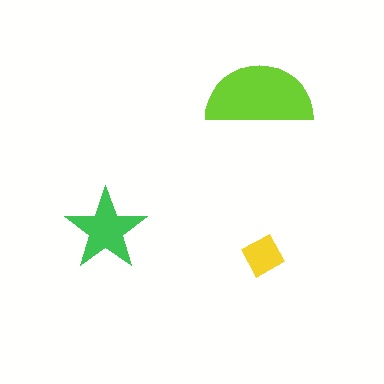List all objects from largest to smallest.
The lime semicircle, the green star, the yellow square.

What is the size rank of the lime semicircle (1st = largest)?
1st.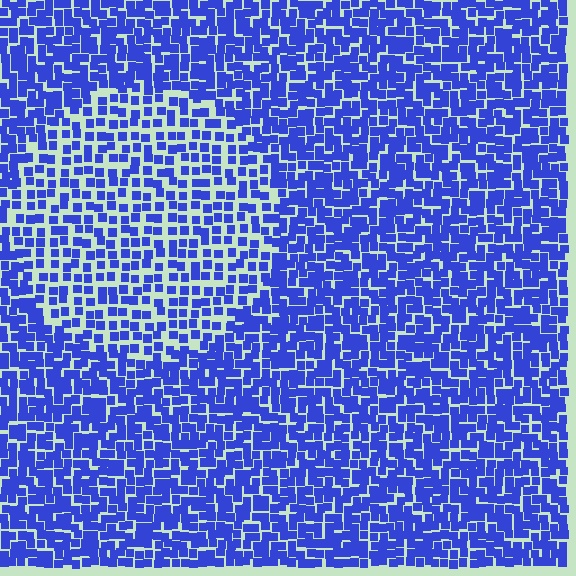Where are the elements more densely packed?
The elements are more densely packed outside the circle boundary.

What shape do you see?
I see a circle.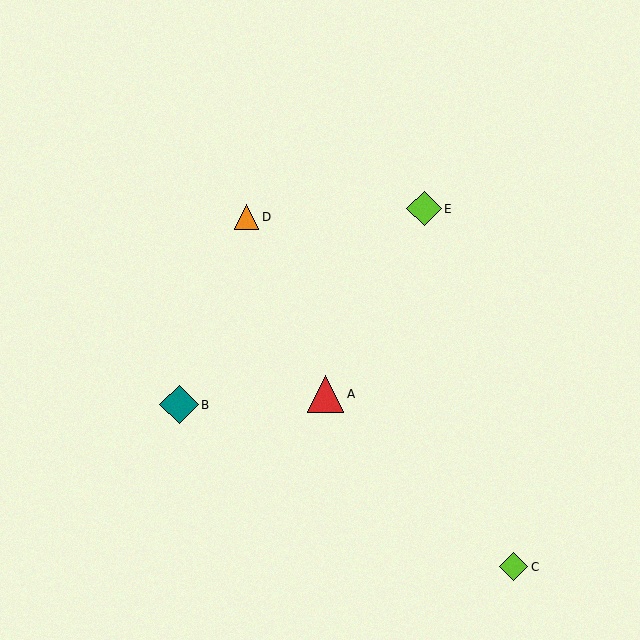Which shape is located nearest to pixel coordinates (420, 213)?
The lime diamond (labeled E) at (424, 209) is nearest to that location.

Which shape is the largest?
The teal diamond (labeled B) is the largest.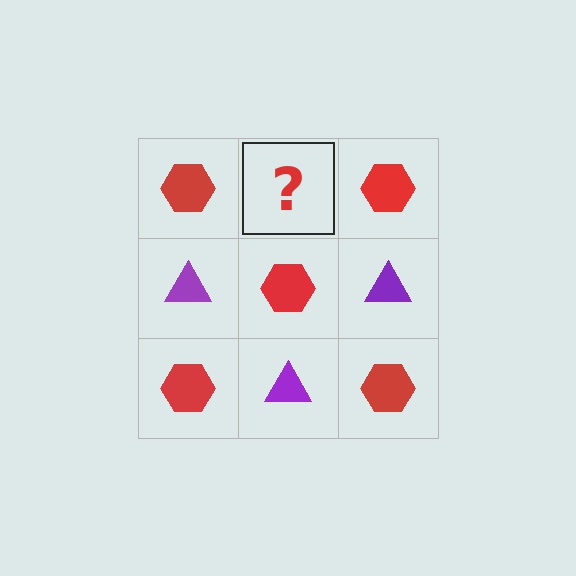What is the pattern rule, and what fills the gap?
The rule is that it alternates red hexagon and purple triangle in a checkerboard pattern. The gap should be filled with a purple triangle.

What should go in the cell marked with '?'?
The missing cell should contain a purple triangle.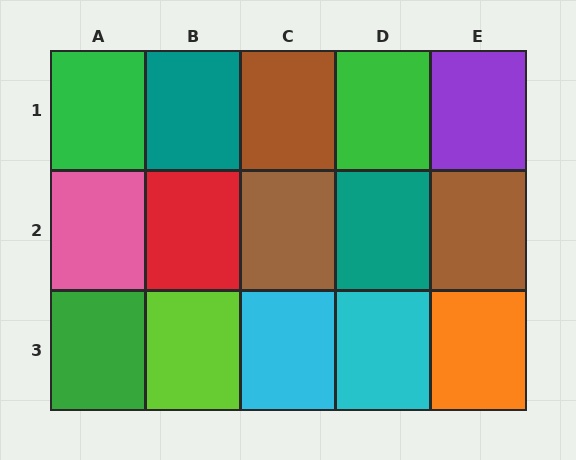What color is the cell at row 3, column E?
Orange.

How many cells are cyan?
2 cells are cyan.